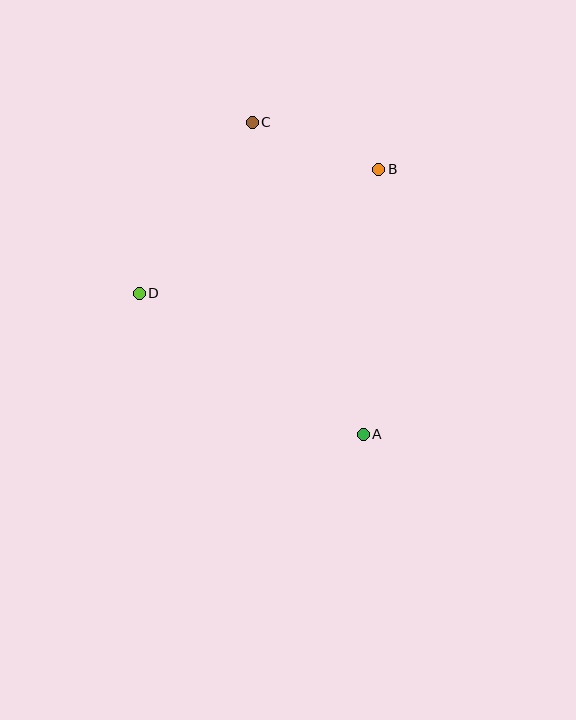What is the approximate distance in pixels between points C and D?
The distance between C and D is approximately 205 pixels.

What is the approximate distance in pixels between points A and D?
The distance between A and D is approximately 265 pixels.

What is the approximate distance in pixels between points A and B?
The distance between A and B is approximately 265 pixels.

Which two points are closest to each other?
Points B and C are closest to each other.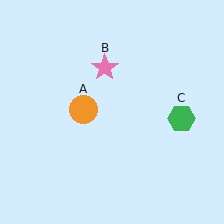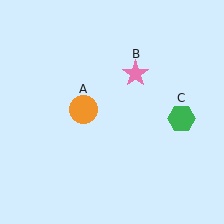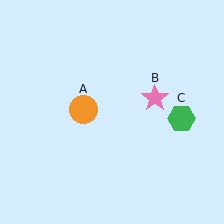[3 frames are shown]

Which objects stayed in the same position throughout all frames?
Orange circle (object A) and green hexagon (object C) remained stationary.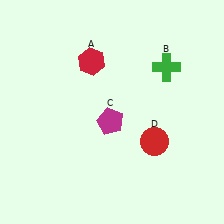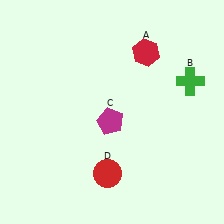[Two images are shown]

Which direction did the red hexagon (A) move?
The red hexagon (A) moved right.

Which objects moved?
The objects that moved are: the red hexagon (A), the green cross (B), the red circle (D).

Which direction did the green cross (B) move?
The green cross (B) moved right.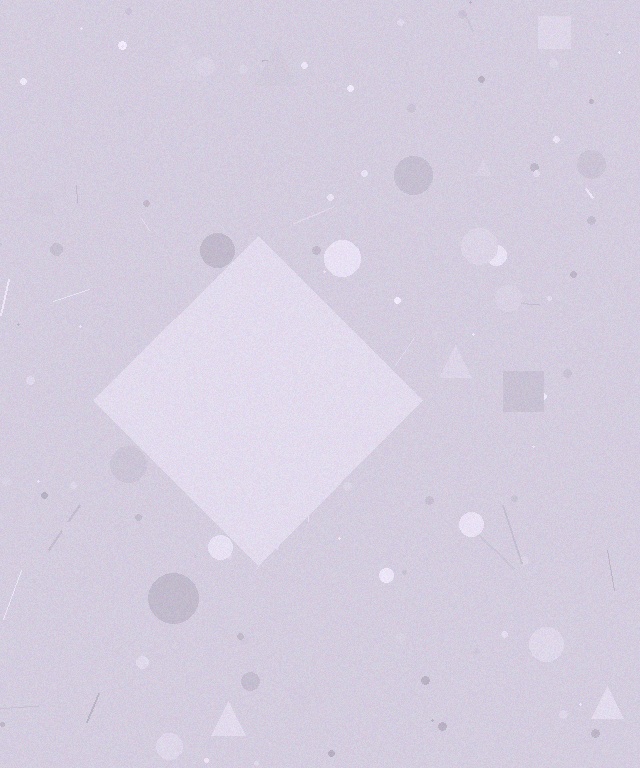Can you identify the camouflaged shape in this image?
The camouflaged shape is a diamond.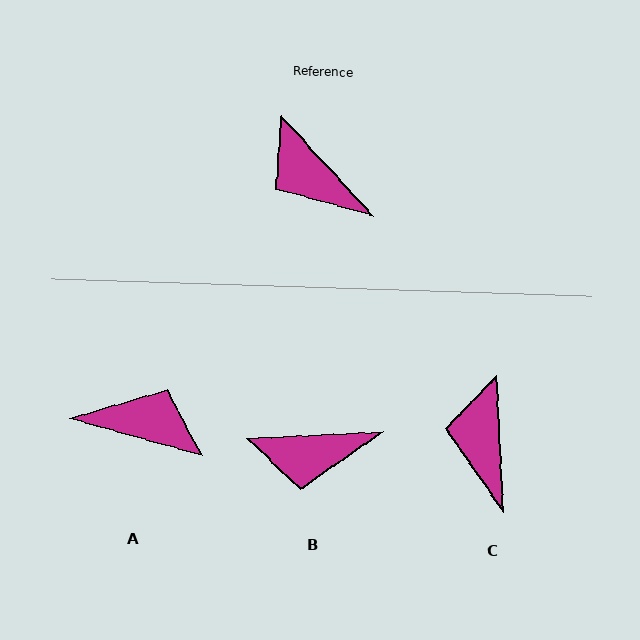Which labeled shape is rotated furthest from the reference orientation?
A, about 148 degrees away.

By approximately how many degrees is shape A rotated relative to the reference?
Approximately 148 degrees clockwise.